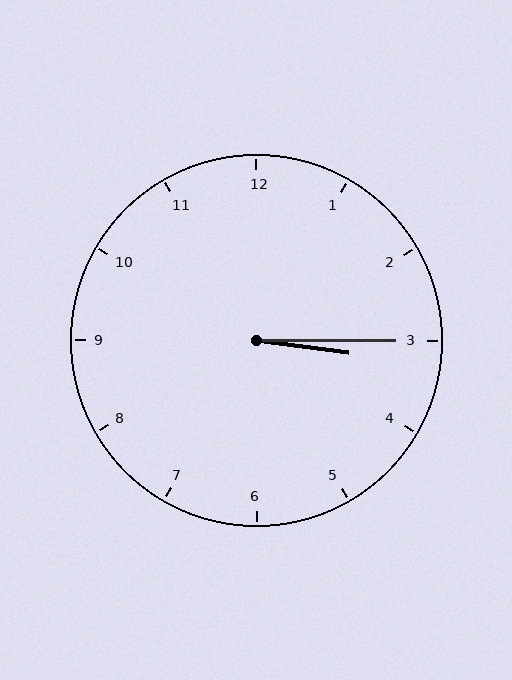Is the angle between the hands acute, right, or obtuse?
It is acute.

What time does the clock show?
3:15.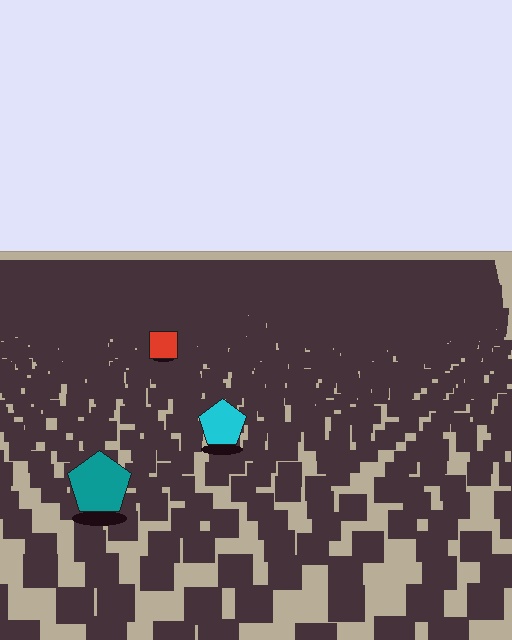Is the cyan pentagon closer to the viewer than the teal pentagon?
No. The teal pentagon is closer — you can tell from the texture gradient: the ground texture is coarser near it.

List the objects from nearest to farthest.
From nearest to farthest: the teal pentagon, the cyan pentagon, the red square.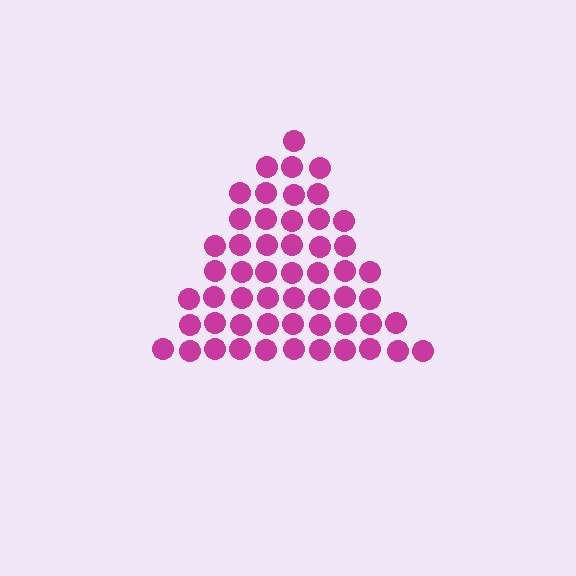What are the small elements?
The small elements are circles.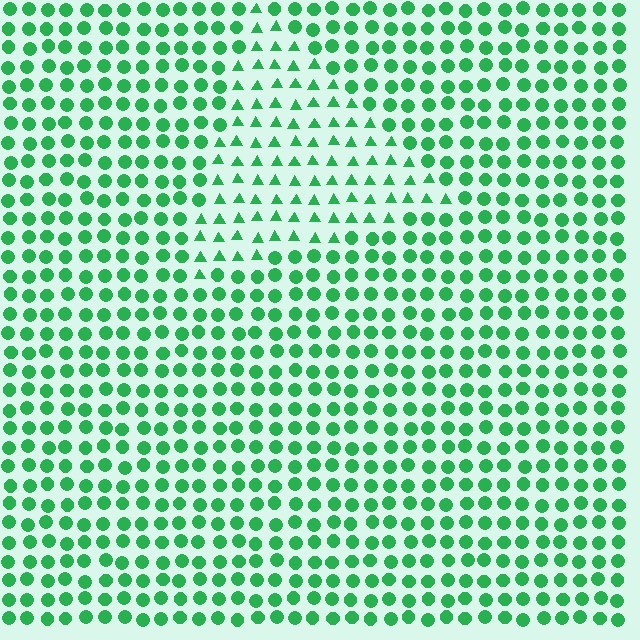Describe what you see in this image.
The image is filled with small green elements arranged in a uniform grid. A triangle-shaped region contains triangles, while the surrounding area contains circles. The boundary is defined purely by the change in element shape.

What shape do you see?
I see a triangle.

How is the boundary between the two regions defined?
The boundary is defined by a change in element shape: triangles inside vs. circles outside. All elements share the same color and spacing.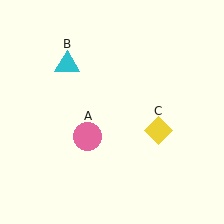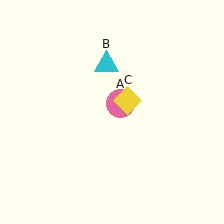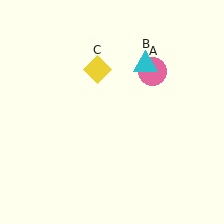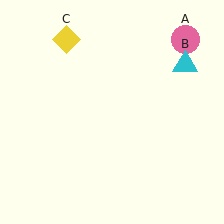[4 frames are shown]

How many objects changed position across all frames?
3 objects changed position: pink circle (object A), cyan triangle (object B), yellow diamond (object C).